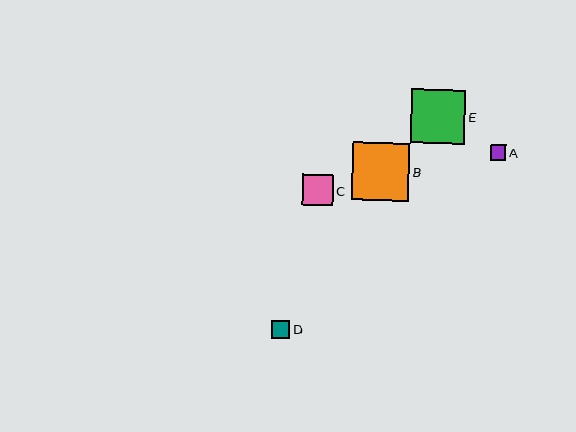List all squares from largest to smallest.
From largest to smallest: B, E, C, D, A.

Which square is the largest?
Square B is the largest with a size of approximately 58 pixels.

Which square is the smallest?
Square A is the smallest with a size of approximately 16 pixels.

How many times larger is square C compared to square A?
Square C is approximately 2.0 times the size of square A.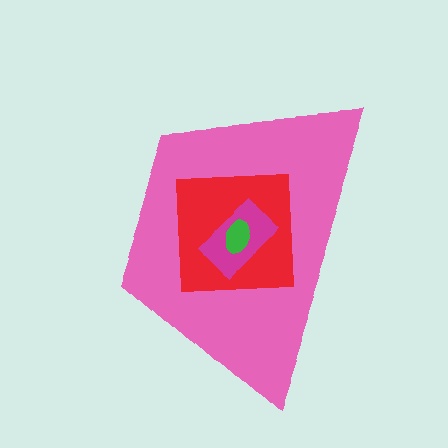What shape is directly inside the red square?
The magenta rectangle.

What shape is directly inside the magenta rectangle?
The green ellipse.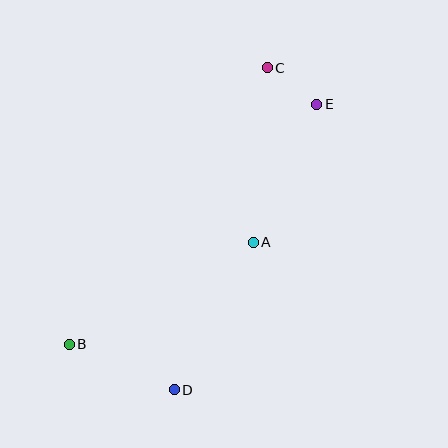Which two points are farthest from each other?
Points B and E are farthest from each other.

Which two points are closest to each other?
Points C and E are closest to each other.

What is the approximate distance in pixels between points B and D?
The distance between B and D is approximately 115 pixels.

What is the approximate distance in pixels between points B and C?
The distance between B and C is approximately 340 pixels.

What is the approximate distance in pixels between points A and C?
The distance between A and C is approximately 175 pixels.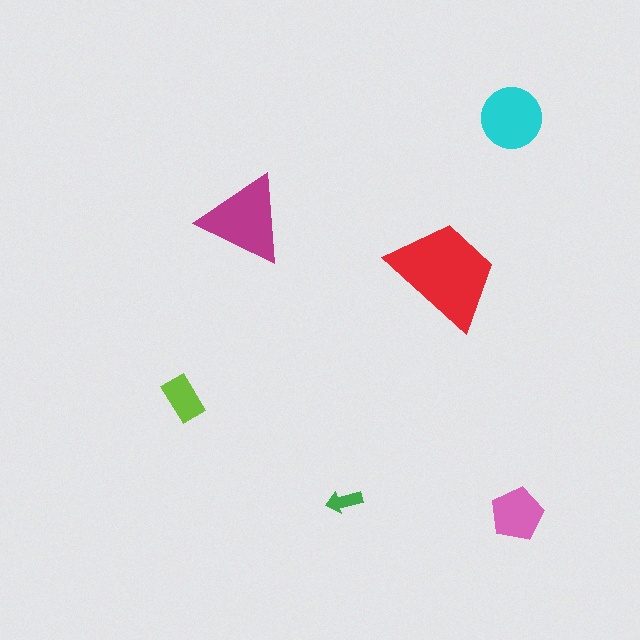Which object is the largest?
The red trapezoid.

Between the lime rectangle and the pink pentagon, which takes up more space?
The pink pentagon.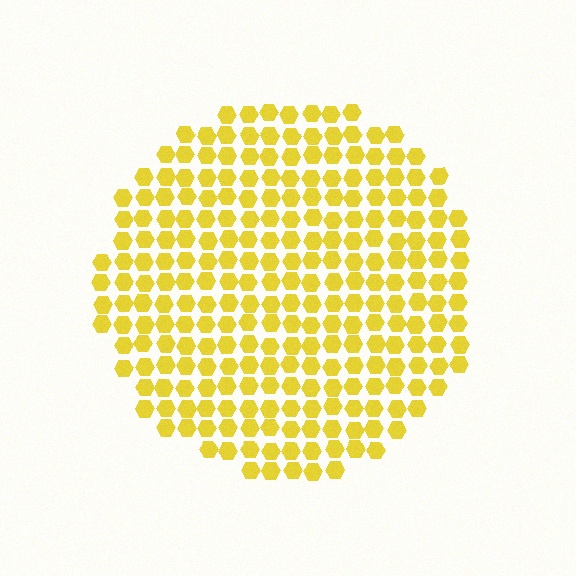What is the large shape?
The large shape is a circle.